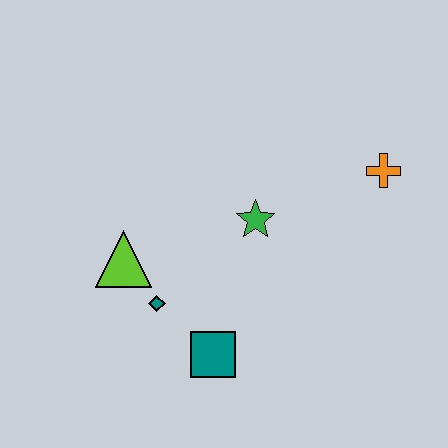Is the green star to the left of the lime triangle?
No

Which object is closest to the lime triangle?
The teal diamond is closest to the lime triangle.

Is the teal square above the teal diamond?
No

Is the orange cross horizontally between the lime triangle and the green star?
No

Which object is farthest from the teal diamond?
The orange cross is farthest from the teal diamond.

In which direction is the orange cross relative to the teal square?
The orange cross is above the teal square.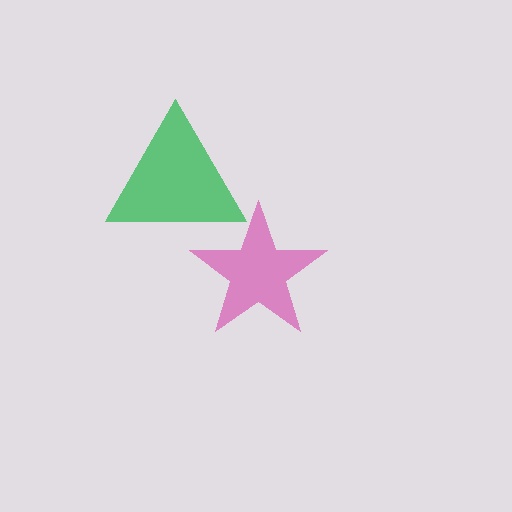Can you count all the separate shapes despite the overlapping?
Yes, there are 2 separate shapes.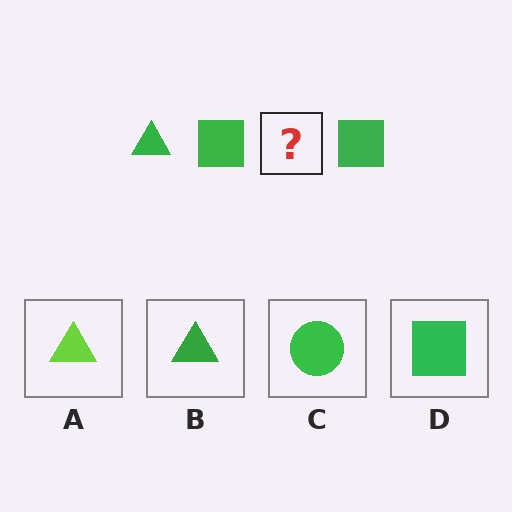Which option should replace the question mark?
Option B.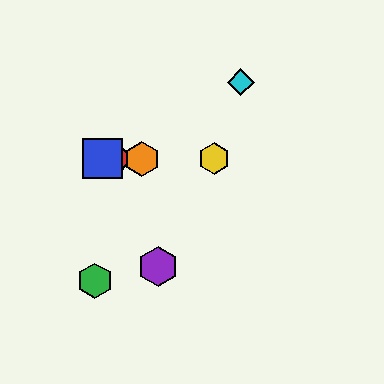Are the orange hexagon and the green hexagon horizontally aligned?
No, the orange hexagon is at y≈159 and the green hexagon is at y≈281.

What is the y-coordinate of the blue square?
The blue square is at y≈159.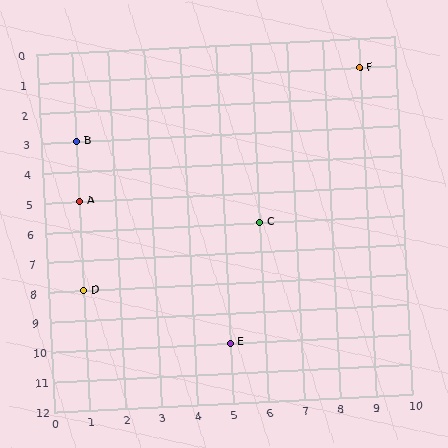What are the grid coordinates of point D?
Point D is at grid coordinates (1, 8).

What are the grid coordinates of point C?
Point C is at grid coordinates (6, 6).